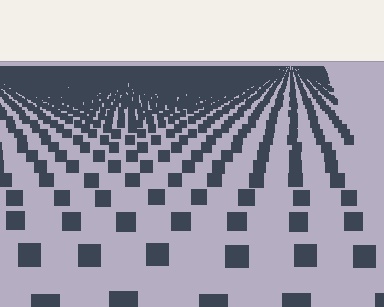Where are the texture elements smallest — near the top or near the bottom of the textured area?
Near the top.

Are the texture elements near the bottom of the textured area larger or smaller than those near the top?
Larger. Near the bottom, elements are closer to the viewer and appear at a bigger on-screen size.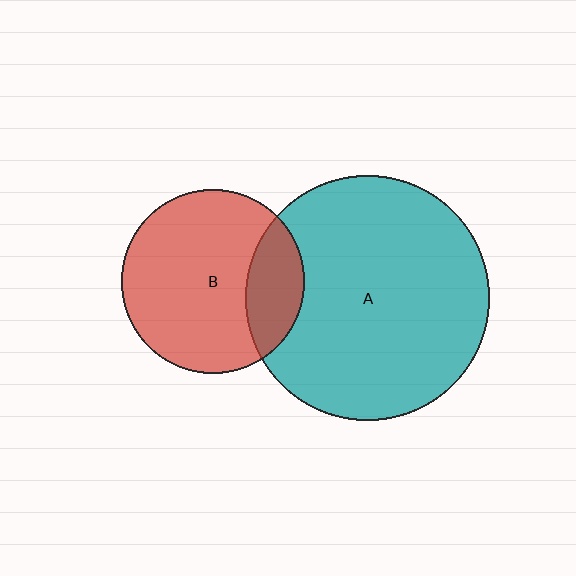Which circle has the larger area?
Circle A (teal).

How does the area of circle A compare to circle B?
Approximately 1.8 times.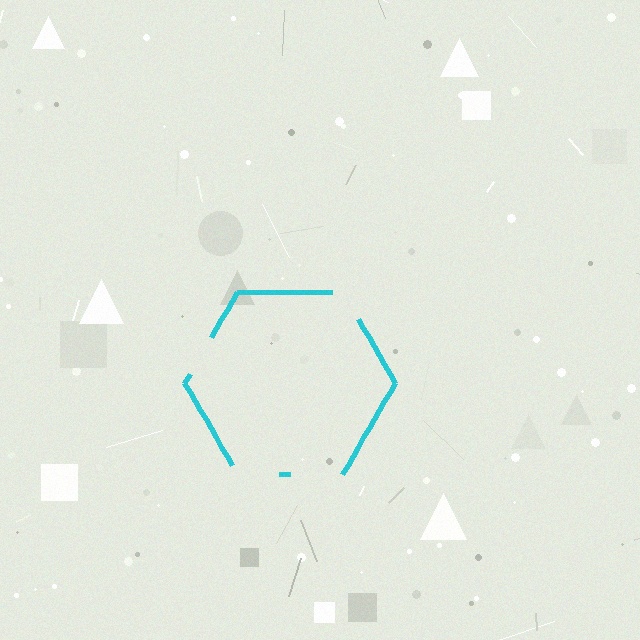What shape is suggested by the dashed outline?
The dashed outline suggests a hexagon.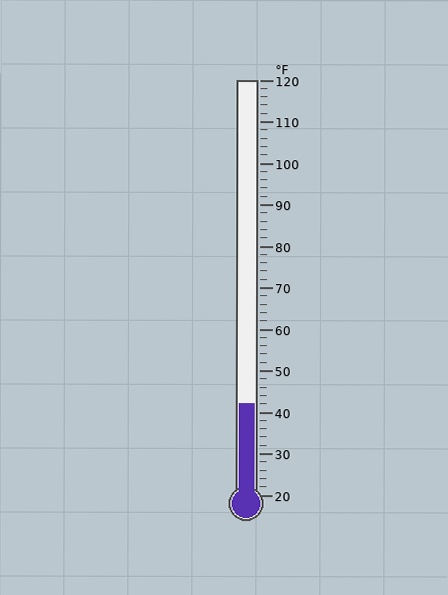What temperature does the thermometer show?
The thermometer shows approximately 42°F.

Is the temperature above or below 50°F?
The temperature is below 50°F.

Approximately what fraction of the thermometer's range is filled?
The thermometer is filled to approximately 20% of its range.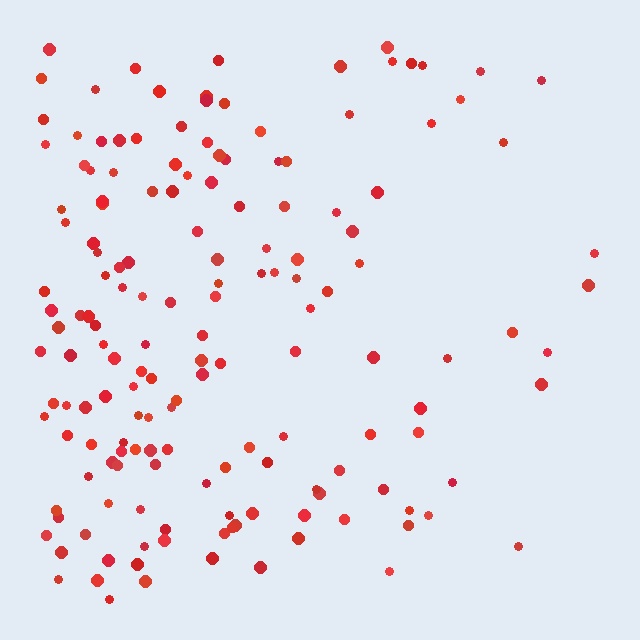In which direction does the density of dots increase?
From right to left, with the left side densest.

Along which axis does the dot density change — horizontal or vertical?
Horizontal.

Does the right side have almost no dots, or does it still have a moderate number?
Still a moderate number, just noticeably fewer than the left.